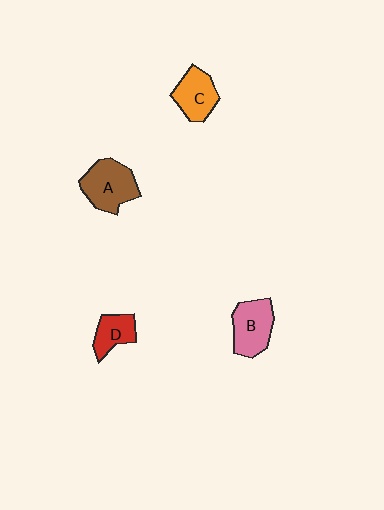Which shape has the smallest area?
Shape D (red).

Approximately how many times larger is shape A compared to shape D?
Approximately 1.7 times.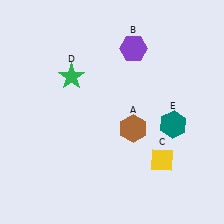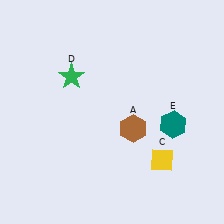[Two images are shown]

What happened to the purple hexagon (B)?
The purple hexagon (B) was removed in Image 2. It was in the top-right area of Image 1.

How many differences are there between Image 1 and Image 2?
There is 1 difference between the two images.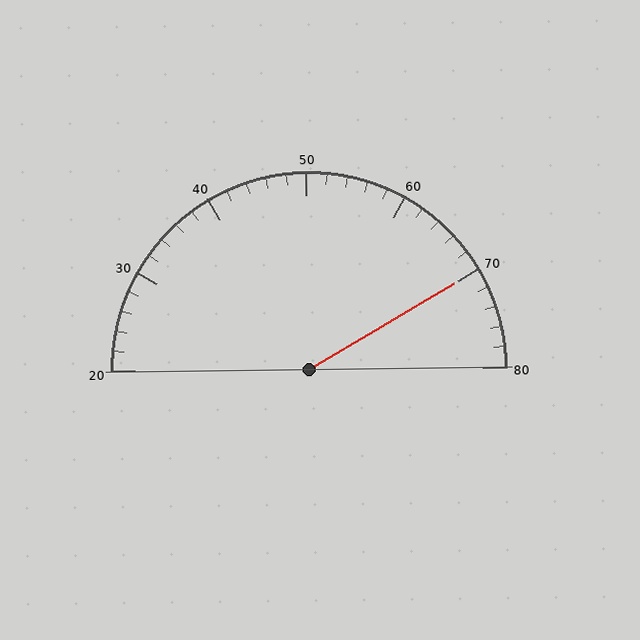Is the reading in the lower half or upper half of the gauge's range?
The reading is in the upper half of the range (20 to 80).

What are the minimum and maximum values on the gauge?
The gauge ranges from 20 to 80.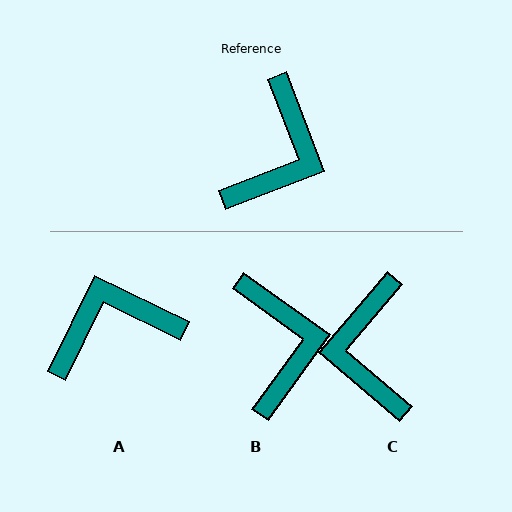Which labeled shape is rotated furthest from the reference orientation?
C, about 151 degrees away.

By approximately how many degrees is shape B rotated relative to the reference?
Approximately 33 degrees counter-clockwise.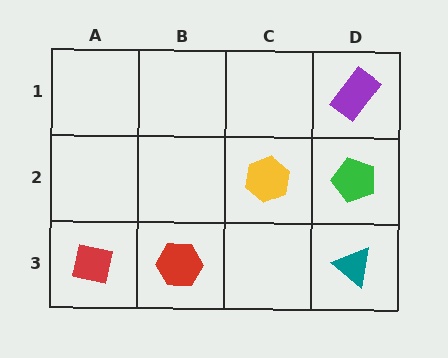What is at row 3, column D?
A teal triangle.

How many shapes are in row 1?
1 shape.